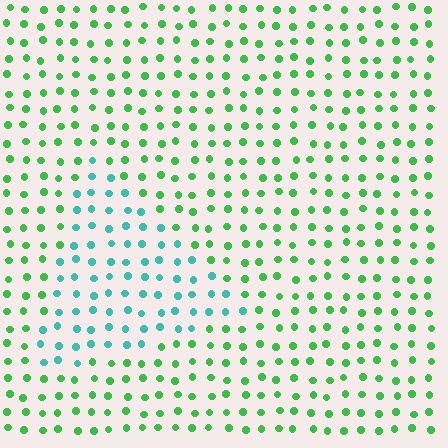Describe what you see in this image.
The image is filled with small green elements in a uniform arrangement. A triangle-shaped region is visible where the elements are tinted to a slightly different hue, forming a subtle color boundary.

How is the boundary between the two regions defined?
The boundary is defined purely by a slight shift in hue (about 47 degrees). Spacing, size, and orientation are identical on both sides.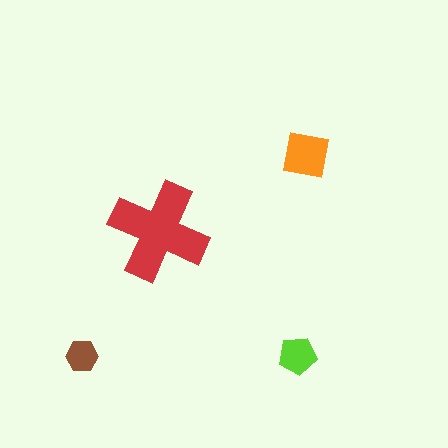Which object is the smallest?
The brown hexagon.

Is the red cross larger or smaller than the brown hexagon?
Larger.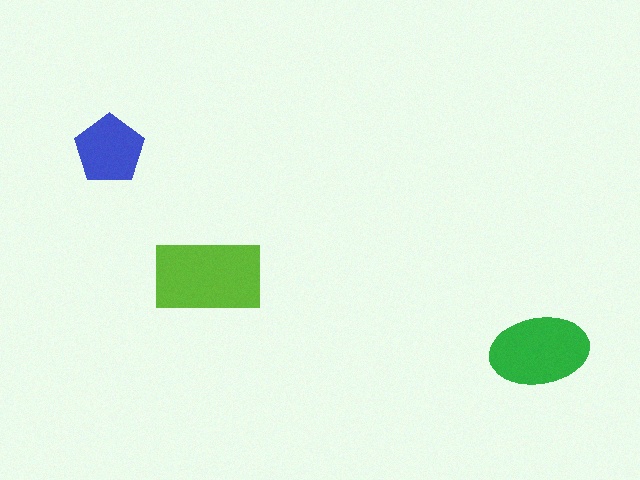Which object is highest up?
The blue pentagon is topmost.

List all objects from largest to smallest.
The lime rectangle, the green ellipse, the blue pentagon.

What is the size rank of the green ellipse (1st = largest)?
2nd.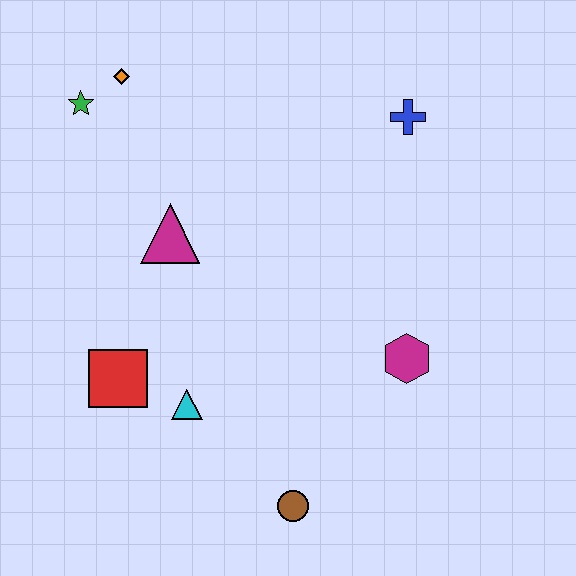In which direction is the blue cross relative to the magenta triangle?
The blue cross is to the right of the magenta triangle.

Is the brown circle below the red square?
Yes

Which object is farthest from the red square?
The blue cross is farthest from the red square.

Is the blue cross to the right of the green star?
Yes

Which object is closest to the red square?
The cyan triangle is closest to the red square.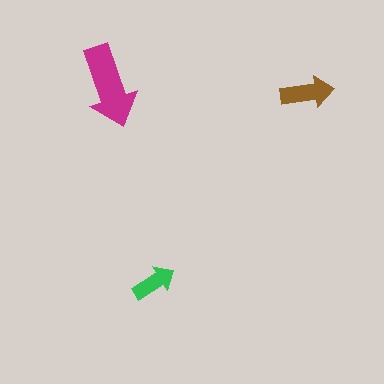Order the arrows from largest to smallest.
the magenta one, the brown one, the green one.